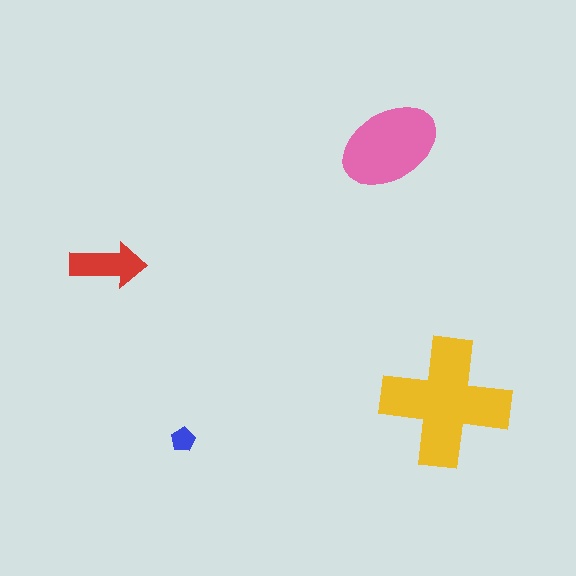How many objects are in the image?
There are 4 objects in the image.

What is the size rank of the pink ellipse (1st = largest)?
2nd.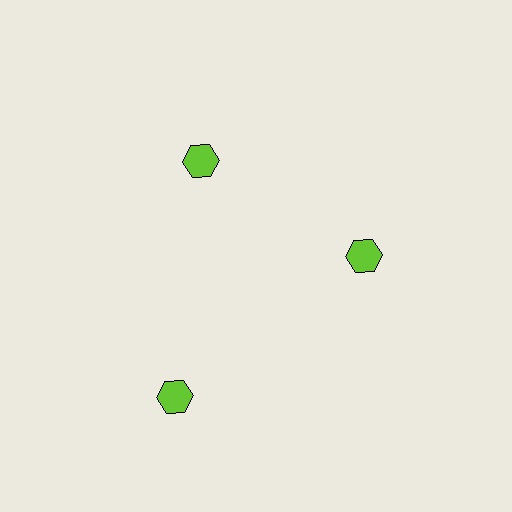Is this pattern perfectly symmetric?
No. The 3 lime hexagons are arranged in a ring, but one element near the 7 o'clock position is pushed outward from the center, breaking the 3-fold rotational symmetry.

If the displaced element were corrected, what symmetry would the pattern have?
It would have 3-fold rotational symmetry — the pattern would map onto itself every 120 degrees.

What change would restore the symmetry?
The symmetry would be restored by moving it inward, back onto the ring so that all 3 hexagons sit at equal angles and equal distance from the center.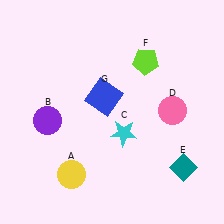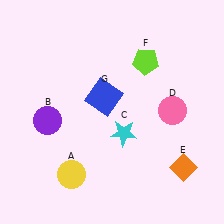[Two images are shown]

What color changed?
The diamond (E) changed from teal in Image 1 to orange in Image 2.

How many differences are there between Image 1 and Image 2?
There is 1 difference between the two images.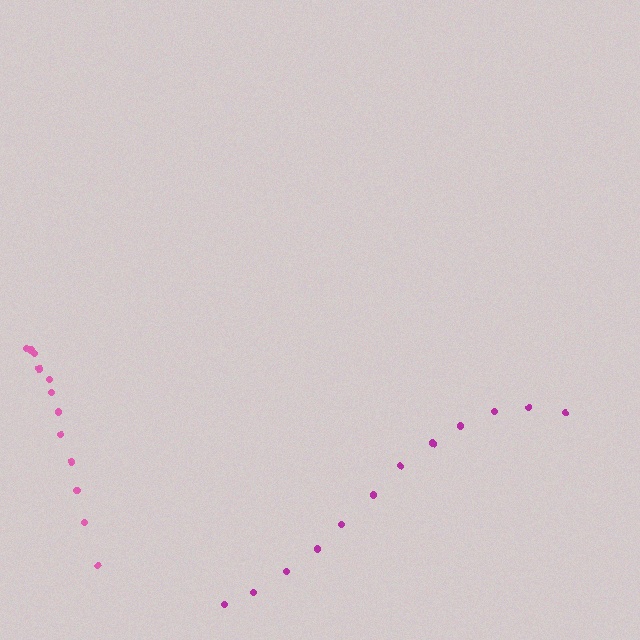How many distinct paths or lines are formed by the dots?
There are 2 distinct paths.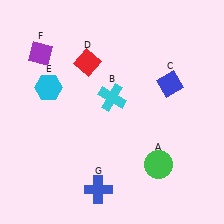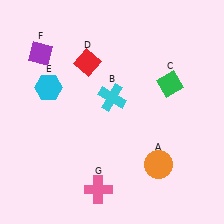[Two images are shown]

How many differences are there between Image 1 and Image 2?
There are 3 differences between the two images.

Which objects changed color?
A changed from green to orange. C changed from blue to green. G changed from blue to pink.